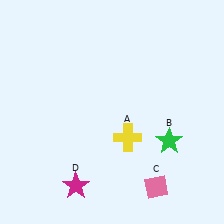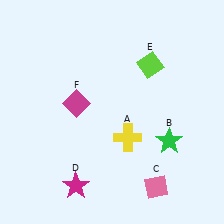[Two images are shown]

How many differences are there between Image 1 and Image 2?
There are 2 differences between the two images.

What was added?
A lime diamond (E), a magenta diamond (F) were added in Image 2.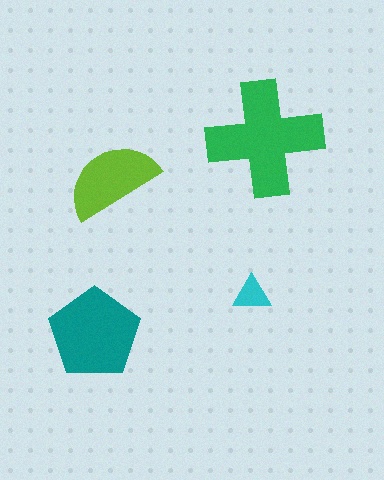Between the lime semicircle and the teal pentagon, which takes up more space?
The teal pentagon.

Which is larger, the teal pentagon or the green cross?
The green cross.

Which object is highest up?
The green cross is topmost.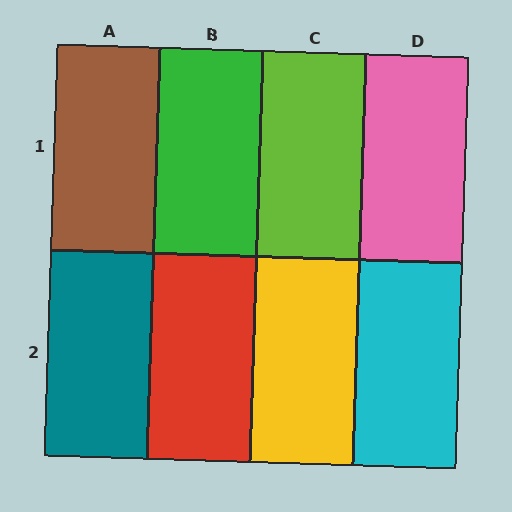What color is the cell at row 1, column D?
Pink.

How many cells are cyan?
1 cell is cyan.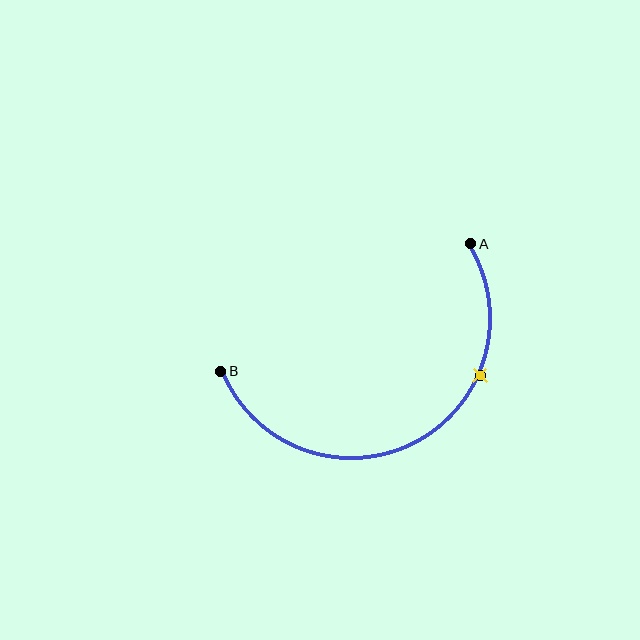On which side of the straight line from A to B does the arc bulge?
The arc bulges below the straight line connecting A and B.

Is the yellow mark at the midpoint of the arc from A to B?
No. The yellow mark lies on the arc but is closer to endpoint A. The arc midpoint would be at the point on the curve equidistant along the arc from both A and B.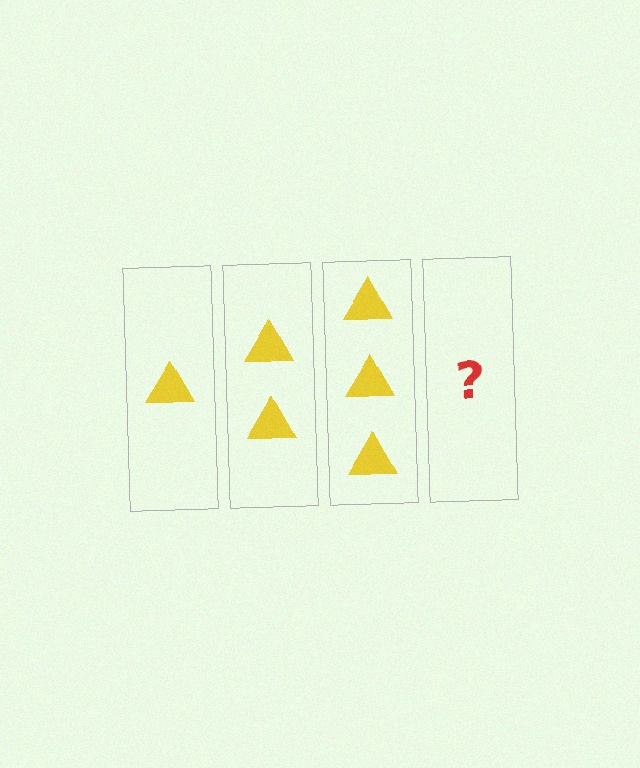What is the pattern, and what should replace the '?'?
The pattern is that each step adds one more triangle. The '?' should be 4 triangles.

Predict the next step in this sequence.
The next step is 4 triangles.